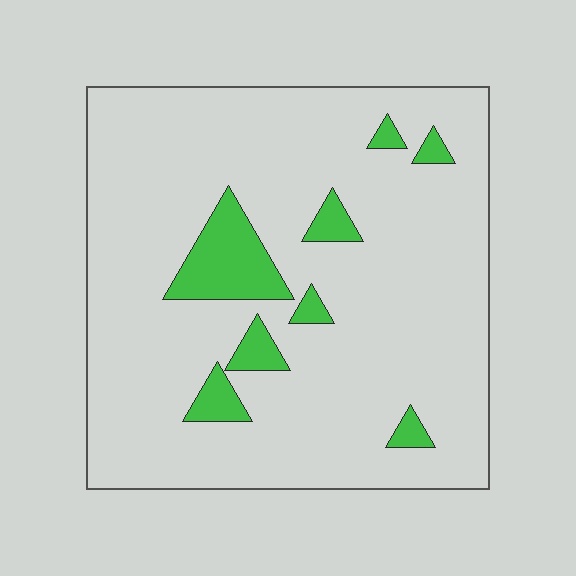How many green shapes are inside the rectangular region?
8.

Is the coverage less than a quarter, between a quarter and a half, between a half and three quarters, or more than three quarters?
Less than a quarter.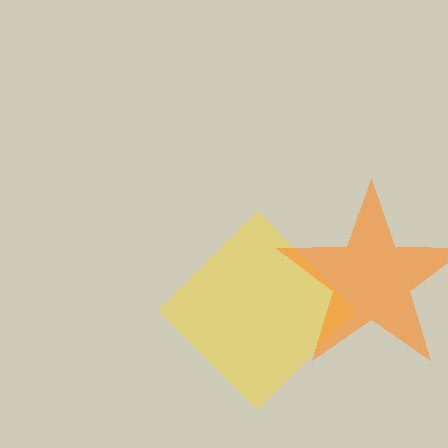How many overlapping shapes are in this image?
There are 2 overlapping shapes in the image.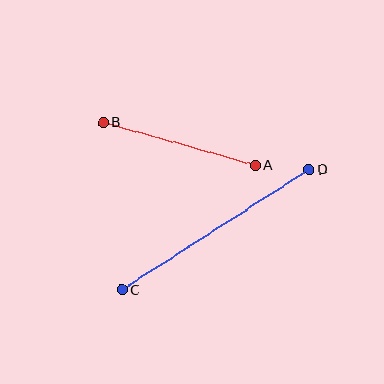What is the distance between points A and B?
The distance is approximately 158 pixels.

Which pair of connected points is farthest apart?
Points C and D are farthest apart.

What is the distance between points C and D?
The distance is approximately 223 pixels.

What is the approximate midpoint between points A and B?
The midpoint is at approximately (180, 144) pixels.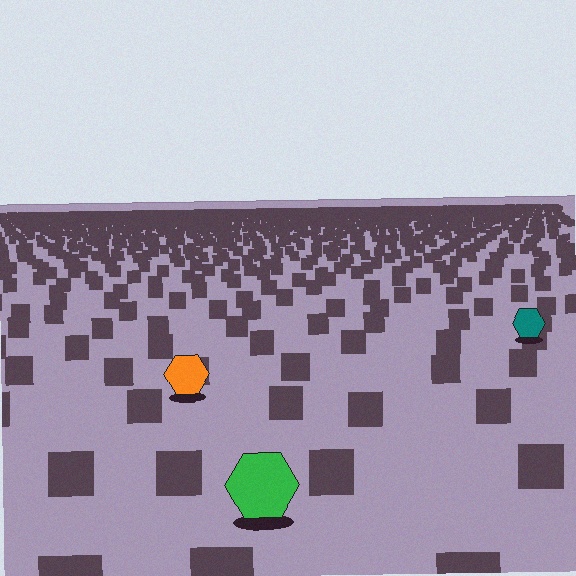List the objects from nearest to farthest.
From nearest to farthest: the green hexagon, the orange hexagon, the teal hexagon.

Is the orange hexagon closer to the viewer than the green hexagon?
No. The green hexagon is closer — you can tell from the texture gradient: the ground texture is coarser near it.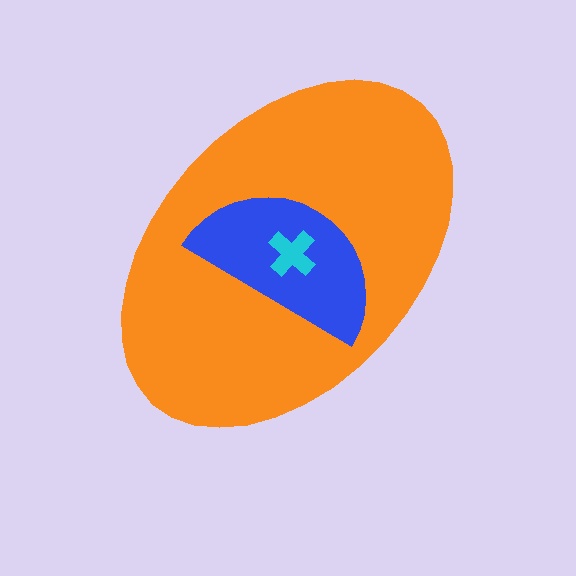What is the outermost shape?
The orange ellipse.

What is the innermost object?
The cyan cross.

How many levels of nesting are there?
3.